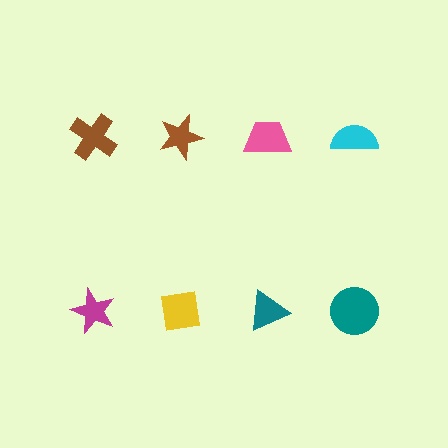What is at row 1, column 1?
A brown cross.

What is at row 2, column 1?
A magenta star.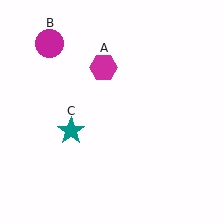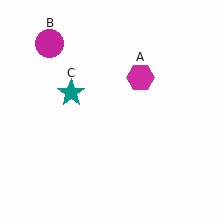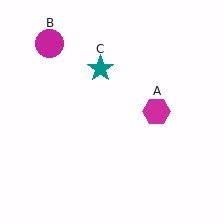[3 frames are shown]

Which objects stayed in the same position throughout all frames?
Magenta circle (object B) remained stationary.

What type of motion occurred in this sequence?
The magenta hexagon (object A), teal star (object C) rotated clockwise around the center of the scene.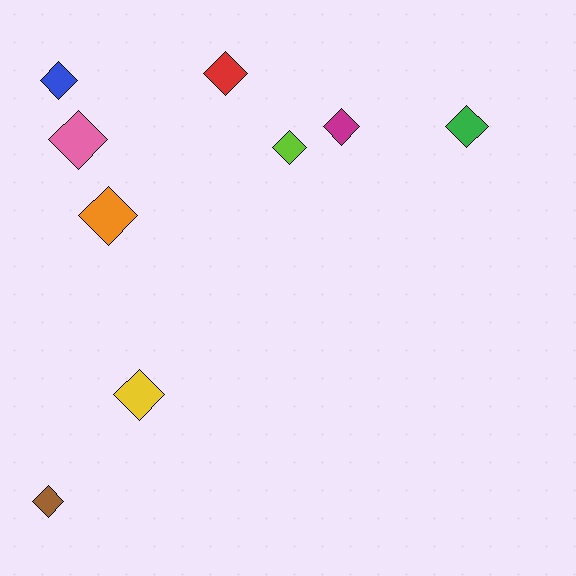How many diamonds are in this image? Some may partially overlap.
There are 9 diamonds.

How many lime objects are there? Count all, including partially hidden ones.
There is 1 lime object.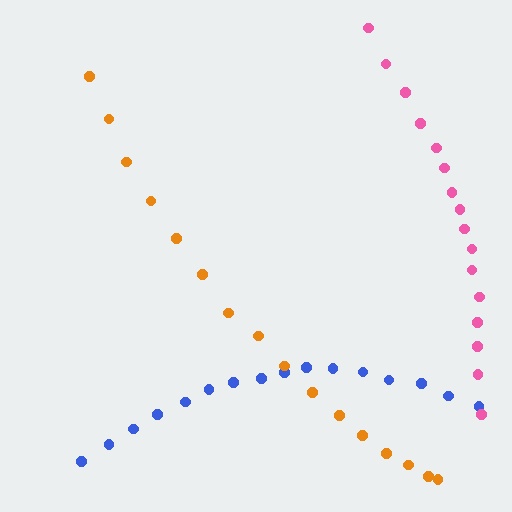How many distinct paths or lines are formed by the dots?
There are 3 distinct paths.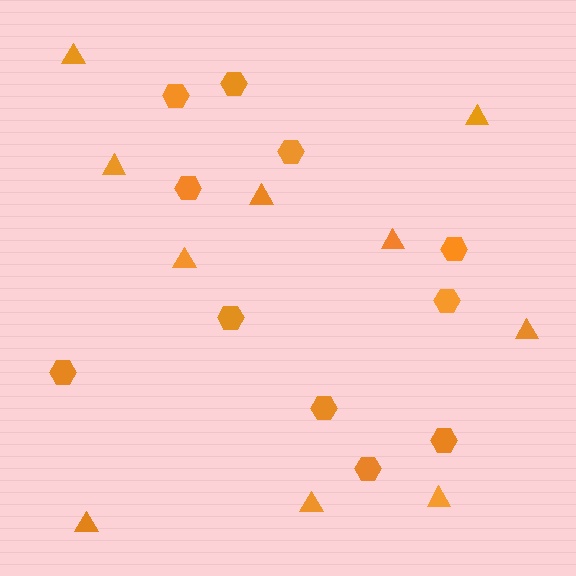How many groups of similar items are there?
There are 2 groups: one group of triangles (10) and one group of hexagons (11).